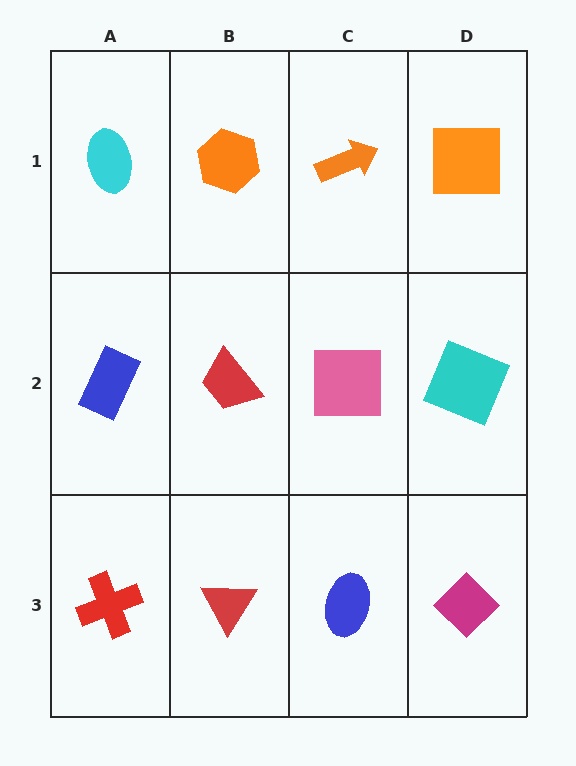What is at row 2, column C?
A pink square.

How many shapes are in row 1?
4 shapes.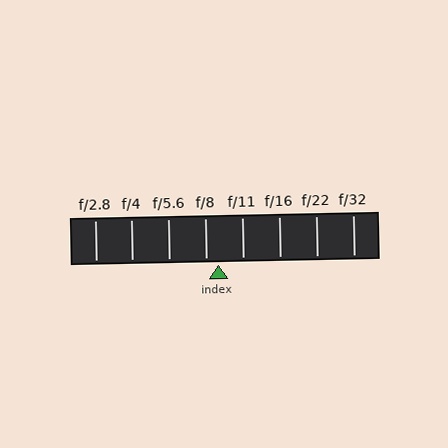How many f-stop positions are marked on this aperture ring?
There are 8 f-stop positions marked.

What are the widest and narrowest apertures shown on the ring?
The widest aperture shown is f/2.8 and the narrowest is f/32.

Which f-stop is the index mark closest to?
The index mark is closest to f/8.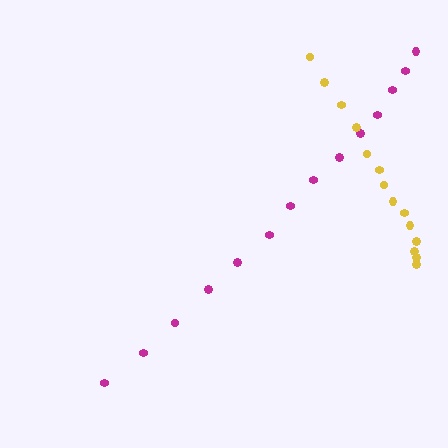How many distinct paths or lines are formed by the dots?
There are 2 distinct paths.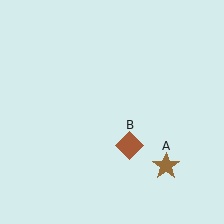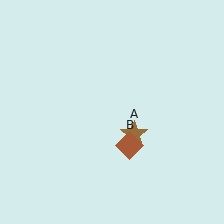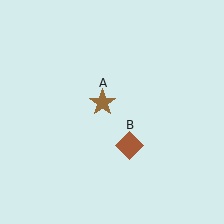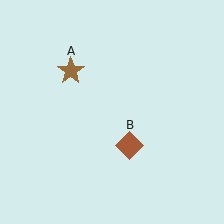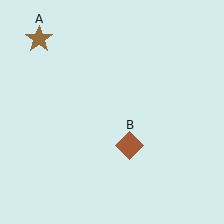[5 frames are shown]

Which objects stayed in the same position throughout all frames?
Brown diamond (object B) remained stationary.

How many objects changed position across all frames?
1 object changed position: brown star (object A).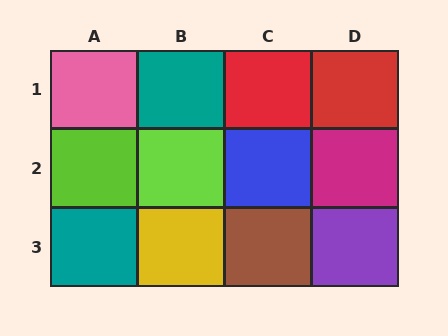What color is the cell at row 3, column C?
Brown.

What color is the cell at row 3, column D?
Purple.